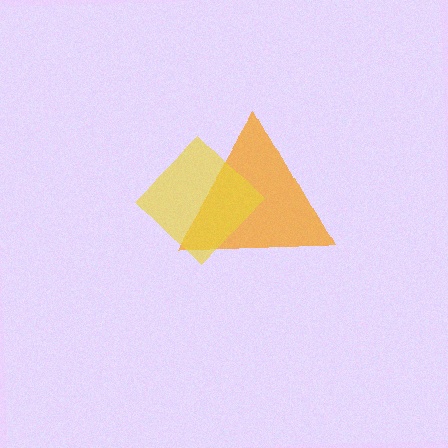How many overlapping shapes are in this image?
There are 2 overlapping shapes in the image.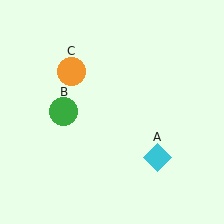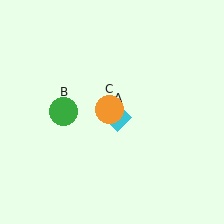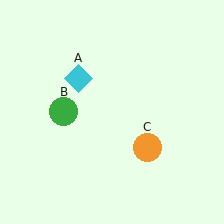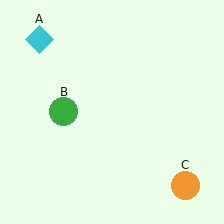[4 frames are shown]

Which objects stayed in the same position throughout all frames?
Green circle (object B) remained stationary.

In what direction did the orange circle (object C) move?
The orange circle (object C) moved down and to the right.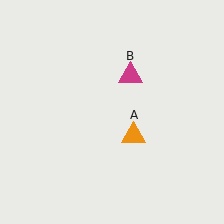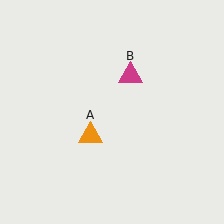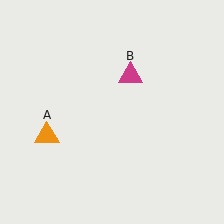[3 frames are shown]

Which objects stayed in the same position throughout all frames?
Magenta triangle (object B) remained stationary.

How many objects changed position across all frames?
1 object changed position: orange triangle (object A).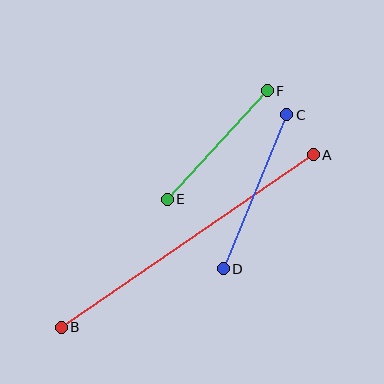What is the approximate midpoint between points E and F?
The midpoint is at approximately (217, 145) pixels.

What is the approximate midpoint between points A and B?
The midpoint is at approximately (187, 241) pixels.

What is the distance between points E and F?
The distance is approximately 148 pixels.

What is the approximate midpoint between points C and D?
The midpoint is at approximately (255, 192) pixels.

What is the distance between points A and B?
The distance is approximately 305 pixels.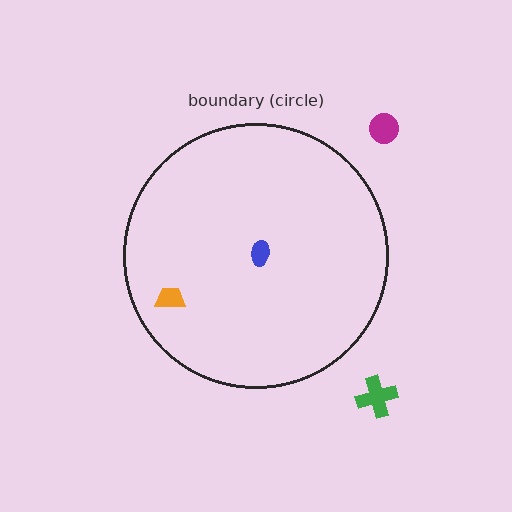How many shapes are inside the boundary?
2 inside, 2 outside.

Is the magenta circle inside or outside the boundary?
Outside.